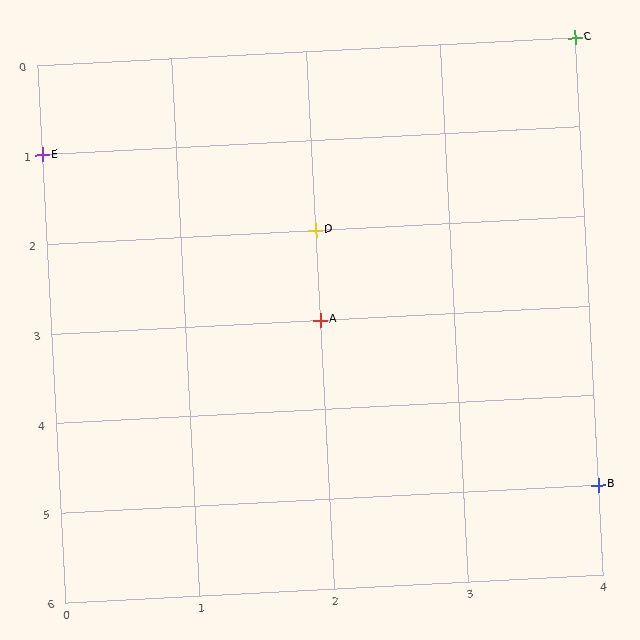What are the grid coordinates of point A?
Point A is at grid coordinates (2, 3).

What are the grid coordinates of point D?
Point D is at grid coordinates (2, 2).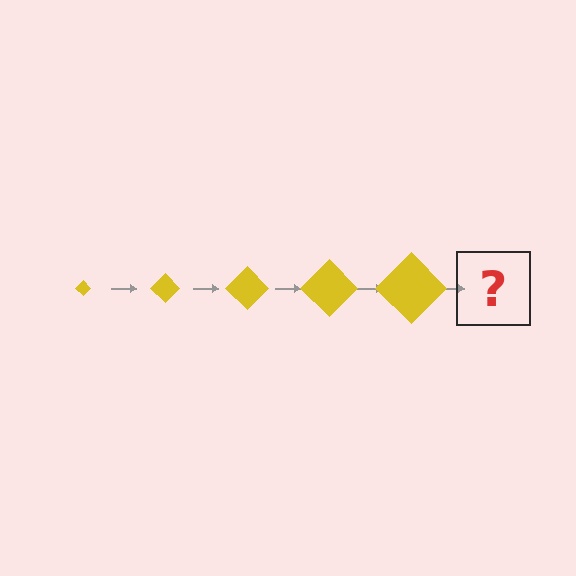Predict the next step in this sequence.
The next step is a yellow diamond, larger than the previous one.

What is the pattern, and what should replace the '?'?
The pattern is that the diamond gets progressively larger each step. The '?' should be a yellow diamond, larger than the previous one.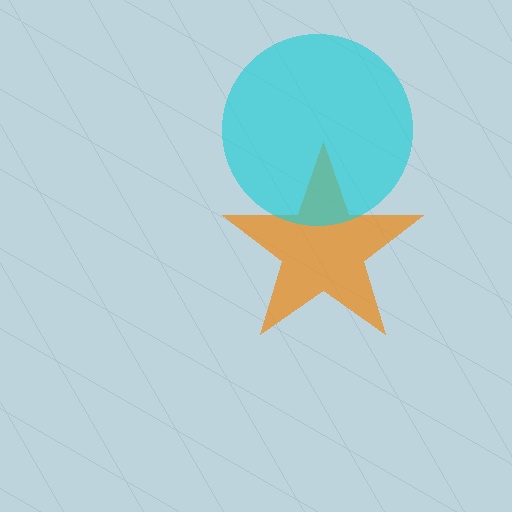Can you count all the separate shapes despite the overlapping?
Yes, there are 2 separate shapes.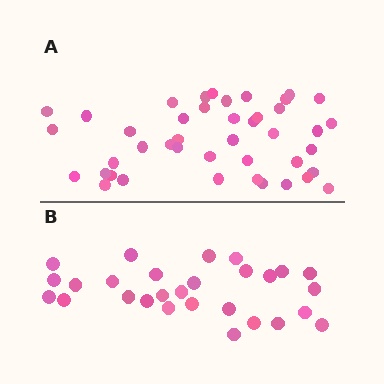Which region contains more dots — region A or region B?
Region A (the top region) has more dots.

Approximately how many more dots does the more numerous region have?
Region A has approximately 15 more dots than region B.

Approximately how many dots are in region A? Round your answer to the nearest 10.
About 40 dots. (The exact count is 43, which rounds to 40.)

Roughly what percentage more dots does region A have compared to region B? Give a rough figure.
About 55% more.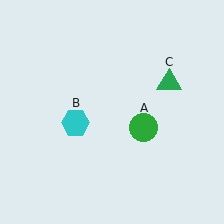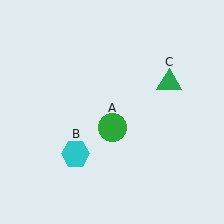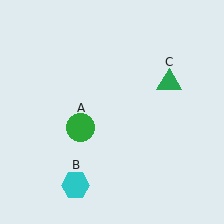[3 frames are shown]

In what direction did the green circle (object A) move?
The green circle (object A) moved left.